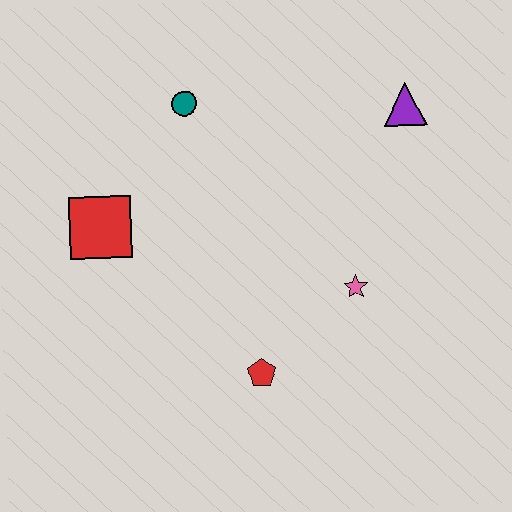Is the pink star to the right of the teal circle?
Yes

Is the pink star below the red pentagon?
No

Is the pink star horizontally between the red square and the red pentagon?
No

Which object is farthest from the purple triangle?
The red square is farthest from the purple triangle.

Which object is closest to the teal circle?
The red square is closest to the teal circle.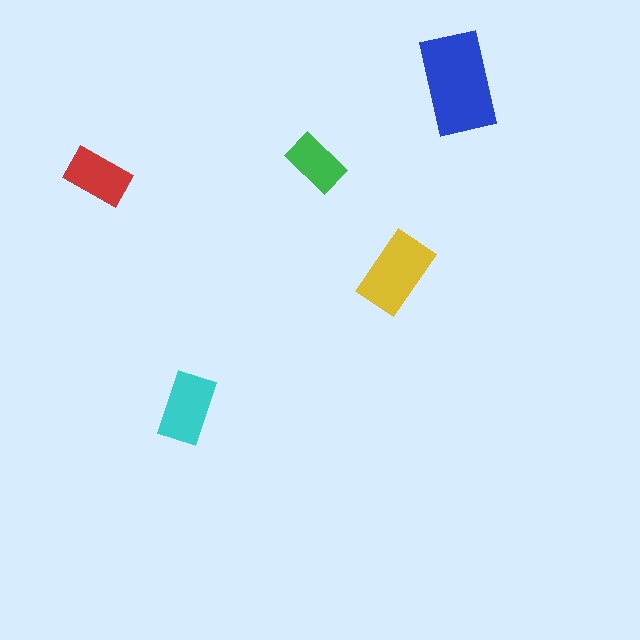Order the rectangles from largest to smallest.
the blue one, the yellow one, the cyan one, the red one, the green one.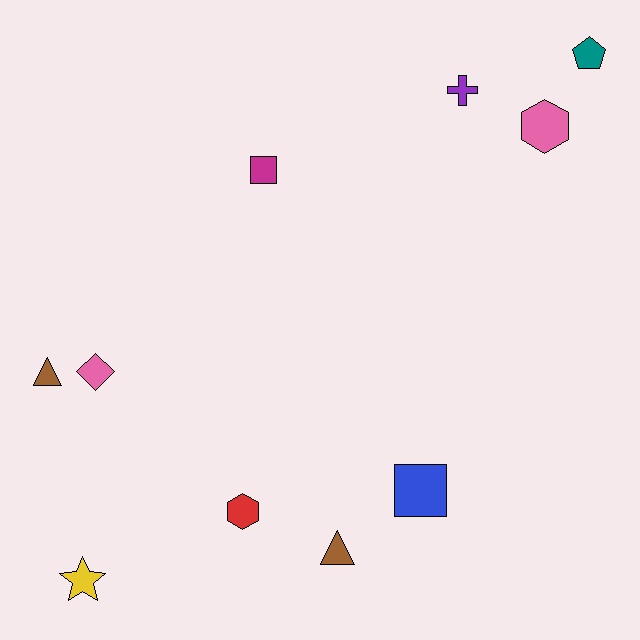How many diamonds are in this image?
There is 1 diamond.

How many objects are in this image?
There are 10 objects.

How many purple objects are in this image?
There is 1 purple object.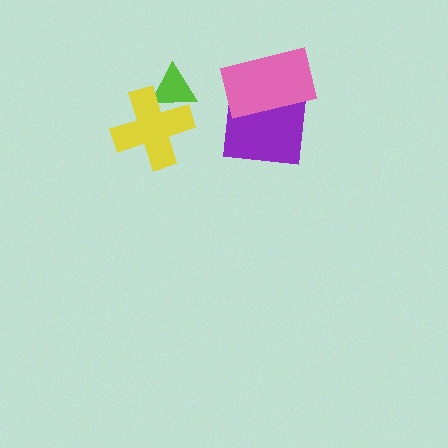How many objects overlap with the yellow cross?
1 object overlaps with the yellow cross.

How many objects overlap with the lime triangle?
1 object overlaps with the lime triangle.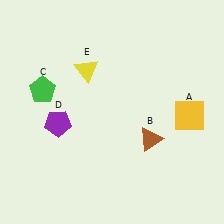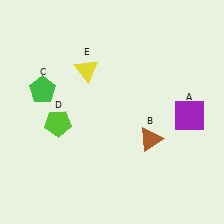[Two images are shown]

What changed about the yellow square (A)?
In Image 1, A is yellow. In Image 2, it changed to purple.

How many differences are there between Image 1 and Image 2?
There are 2 differences between the two images.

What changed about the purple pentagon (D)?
In Image 1, D is purple. In Image 2, it changed to lime.